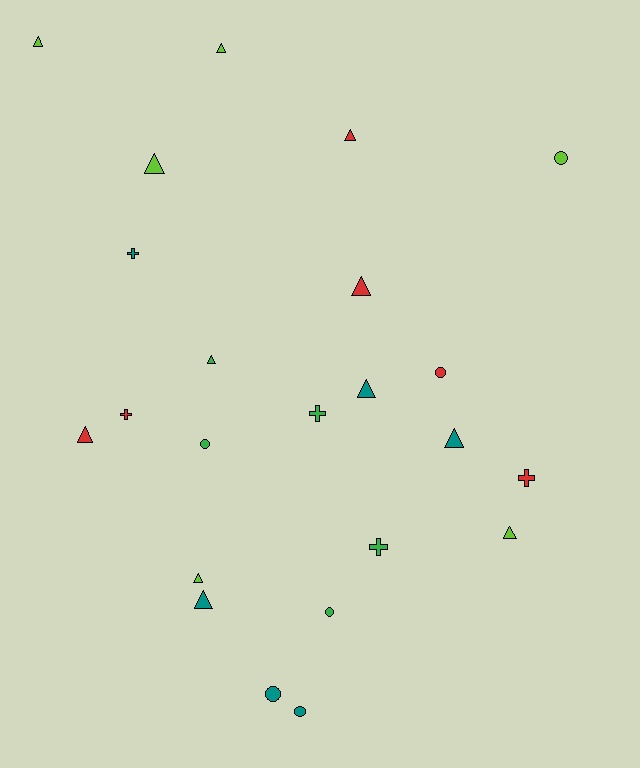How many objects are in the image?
There are 23 objects.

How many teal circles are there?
There are 2 teal circles.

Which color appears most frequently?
Lime, with 6 objects.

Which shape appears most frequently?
Triangle, with 12 objects.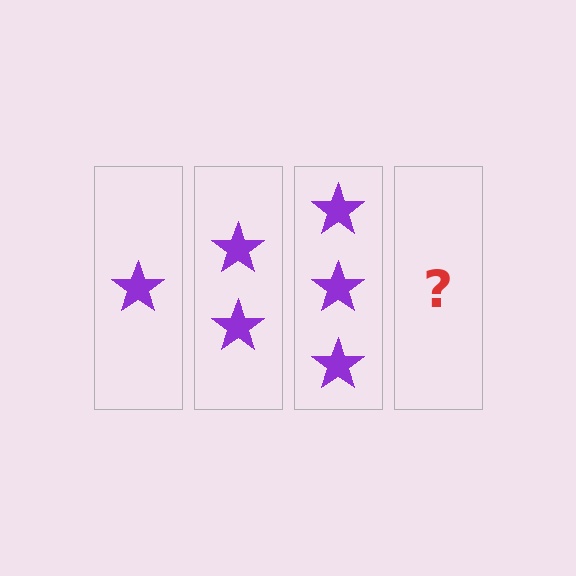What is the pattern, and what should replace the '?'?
The pattern is that each step adds one more star. The '?' should be 4 stars.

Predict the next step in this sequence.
The next step is 4 stars.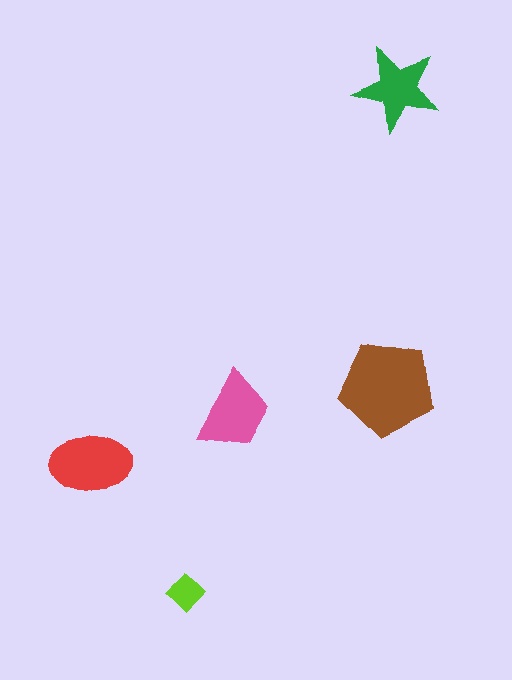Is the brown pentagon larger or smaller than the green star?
Larger.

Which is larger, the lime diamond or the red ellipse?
The red ellipse.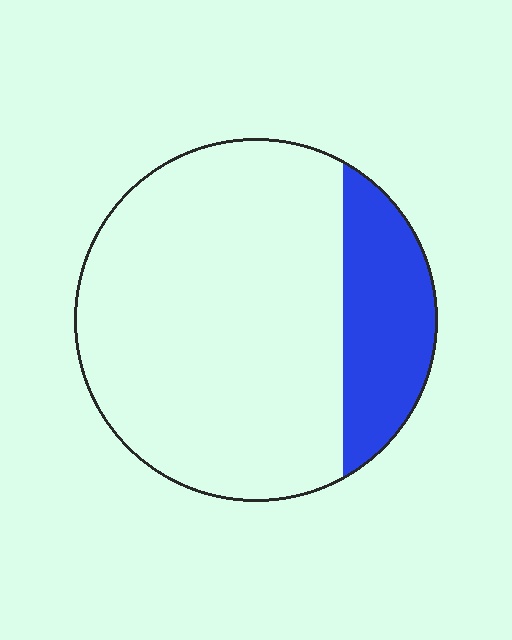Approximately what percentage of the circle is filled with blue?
Approximately 20%.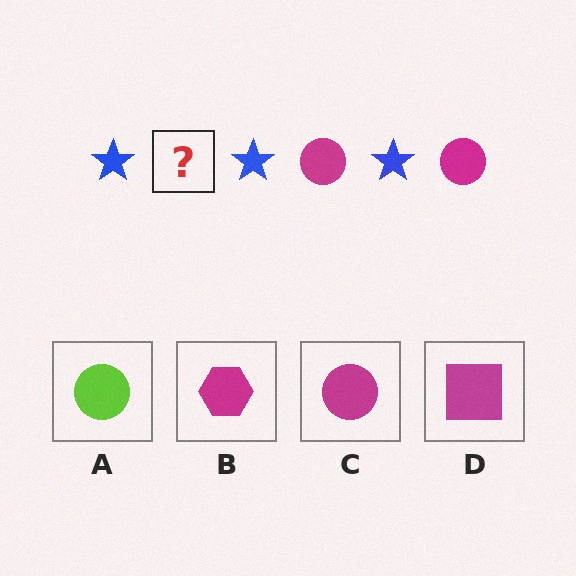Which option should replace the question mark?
Option C.